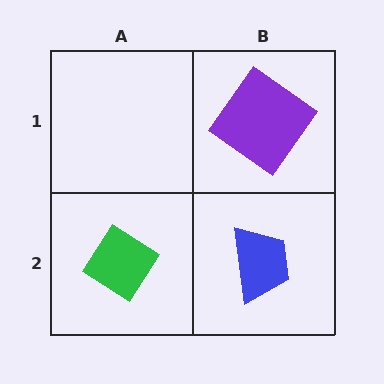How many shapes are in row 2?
2 shapes.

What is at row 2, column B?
A blue trapezoid.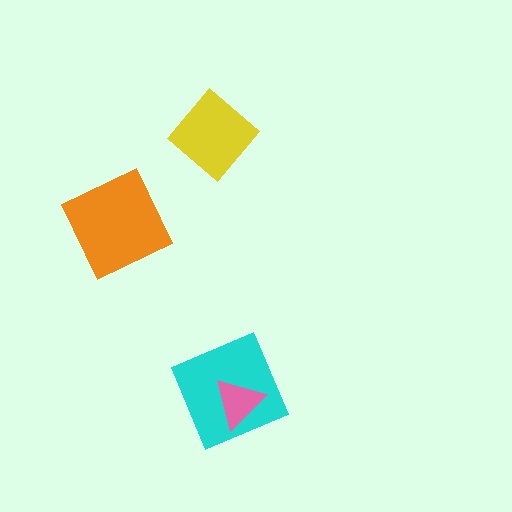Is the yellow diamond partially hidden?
No, no other shape covers it.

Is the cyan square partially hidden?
Yes, it is partially covered by another shape.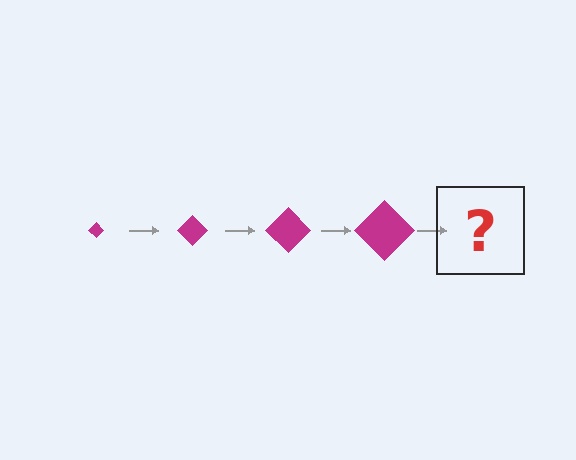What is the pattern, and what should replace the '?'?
The pattern is that the diamond gets progressively larger each step. The '?' should be a magenta diamond, larger than the previous one.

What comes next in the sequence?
The next element should be a magenta diamond, larger than the previous one.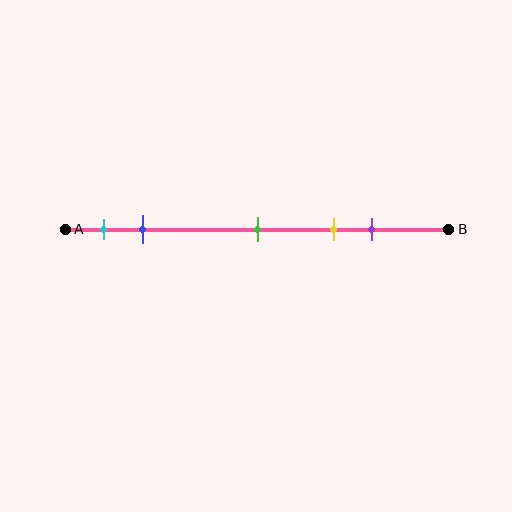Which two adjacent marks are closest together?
The cyan and blue marks are the closest adjacent pair.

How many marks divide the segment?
There are 5 marks dividing the segment.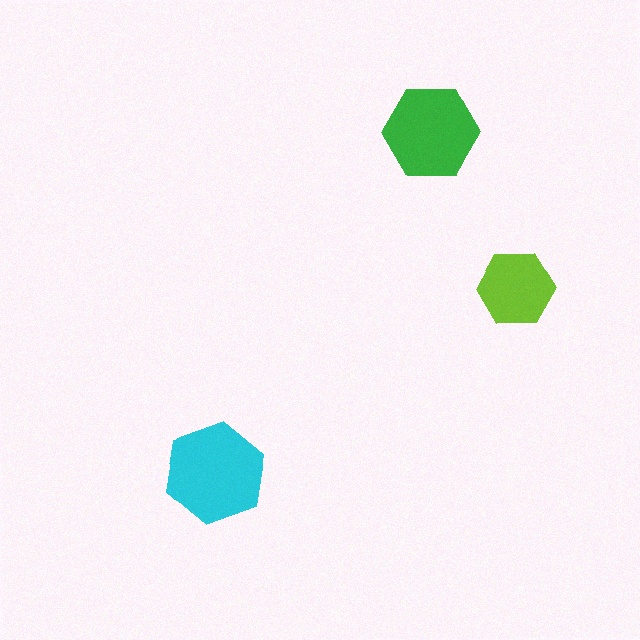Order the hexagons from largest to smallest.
the cyan one, the green one, the lime one.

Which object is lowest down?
The cyan hexagon is bottommost.